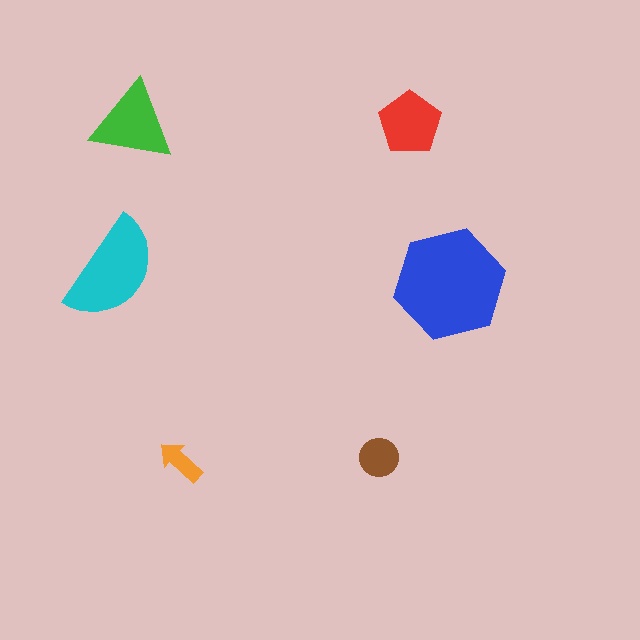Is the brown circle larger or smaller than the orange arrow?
Larger.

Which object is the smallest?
The orange arrow.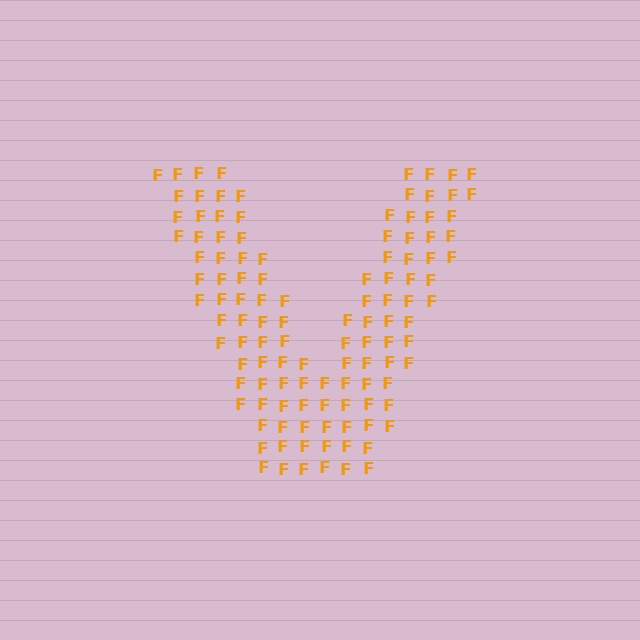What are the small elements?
The small elements are letter F's.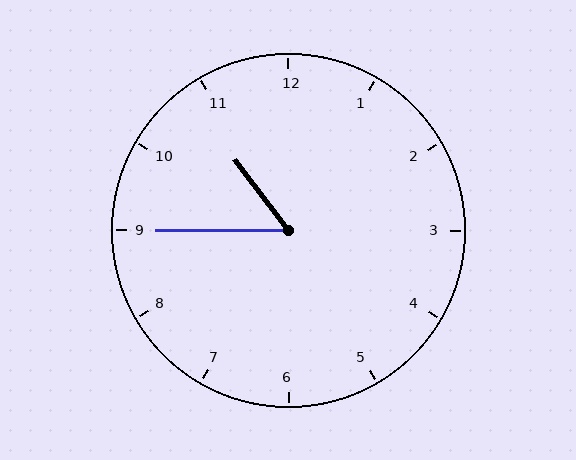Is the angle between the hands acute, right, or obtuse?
It is acute.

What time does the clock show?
10:45.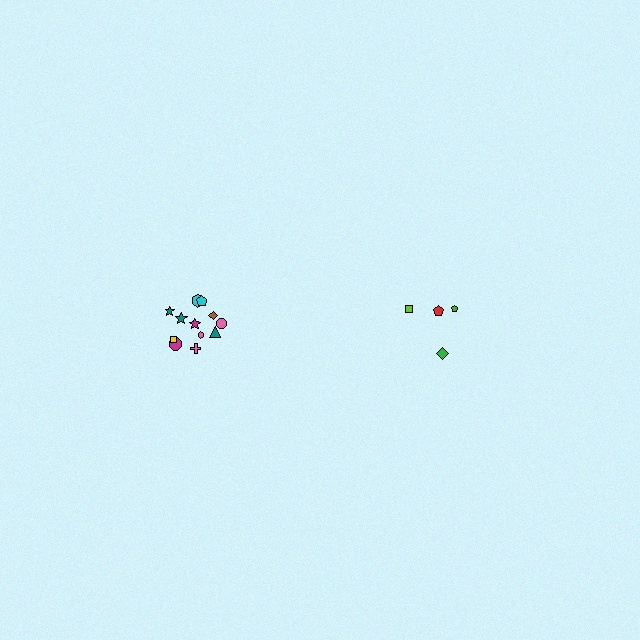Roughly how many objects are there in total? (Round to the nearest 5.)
Roughly 15 objects in total.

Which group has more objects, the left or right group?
The left group.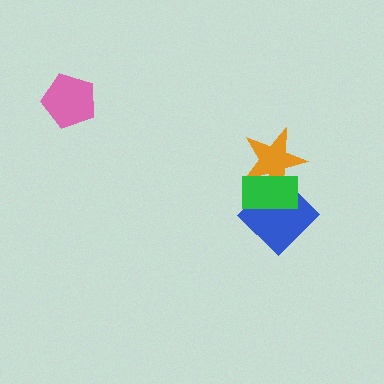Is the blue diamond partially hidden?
Yes, it is partially covered by another shape.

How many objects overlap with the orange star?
2 objects overlap with the orange star.